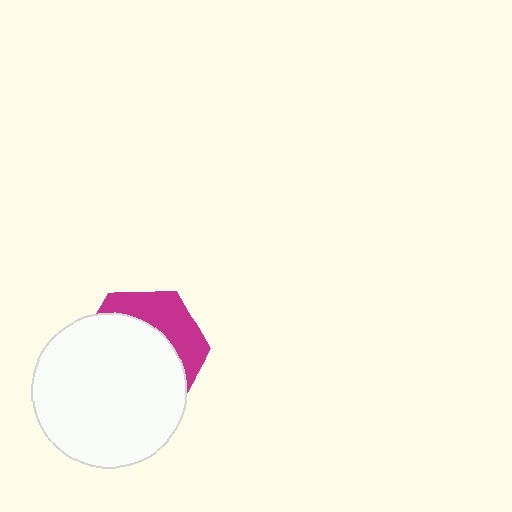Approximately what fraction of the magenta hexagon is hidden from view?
Roughly 67% of the magenta hexagon is hidden behind the white circle.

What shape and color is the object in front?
The object in front is a white circle.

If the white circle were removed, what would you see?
You would see the complete magenta hexagon.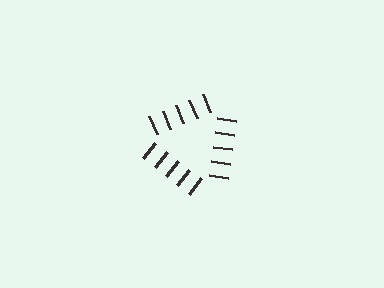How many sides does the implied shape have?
3 sides — the line-ends trace a triangle.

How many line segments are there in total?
15 — 5 along each of the 3 edges.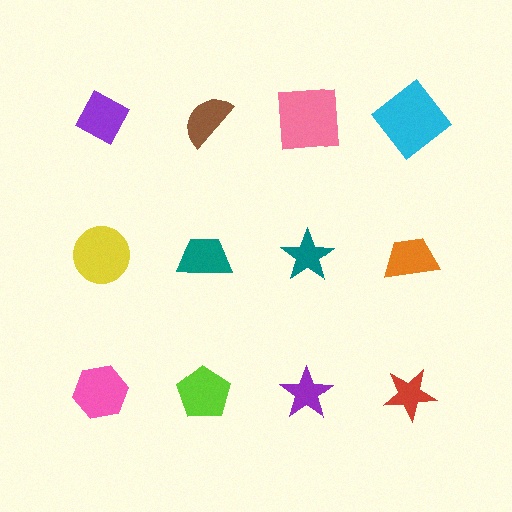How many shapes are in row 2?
4 shapes.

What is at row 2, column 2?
A teal trapezoid.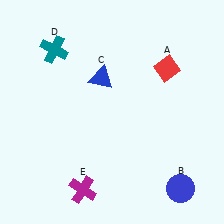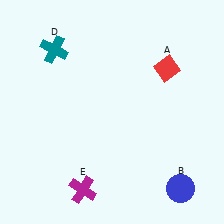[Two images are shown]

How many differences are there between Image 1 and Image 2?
There is 1 difference between the two images.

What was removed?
The blue triangle (C) was removed in Image 2.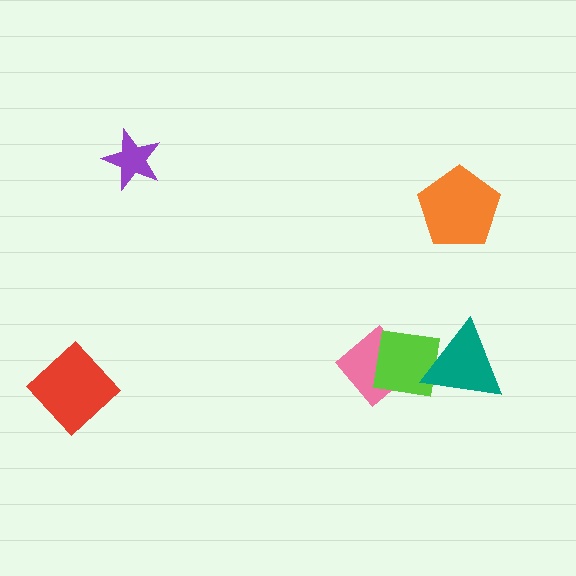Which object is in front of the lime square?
The teal triangle is in front of the lime square.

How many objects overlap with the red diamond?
0 objects overlap with the red diamond.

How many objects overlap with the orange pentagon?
0 objects overlap with the orange pentagon.